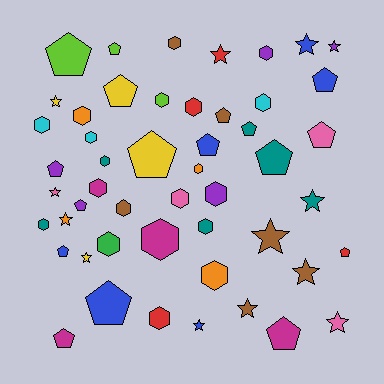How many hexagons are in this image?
There are 20 hexagons.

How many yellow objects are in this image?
There are 4 yellow objects.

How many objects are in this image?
There are 50 objects.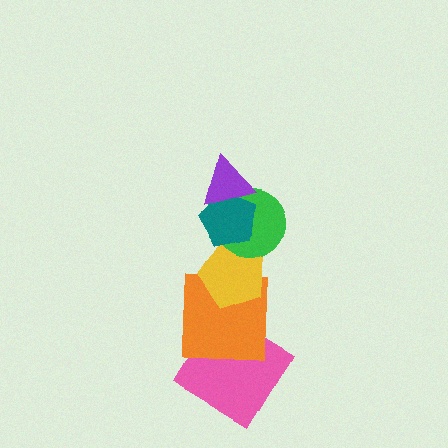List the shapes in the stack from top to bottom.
From top to bottom: the purple triangle, the teal pentagon, the green circle, the yellow pentagon, the orange square, the pink diamond.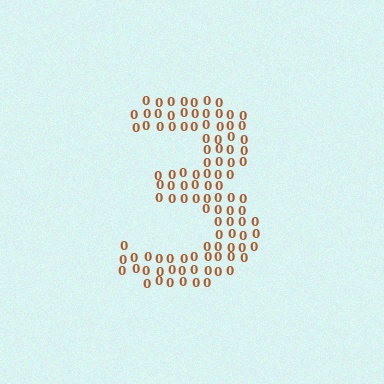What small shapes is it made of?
It is made of small digit 0's.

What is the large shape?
The large shape is the digit 3.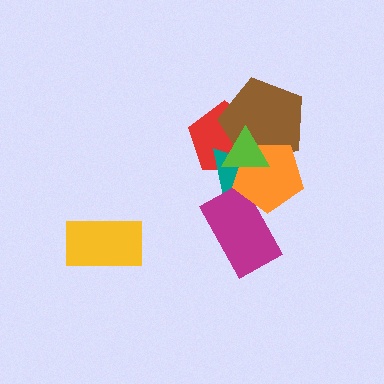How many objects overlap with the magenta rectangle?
2 objects overlap with the magenta rectangle.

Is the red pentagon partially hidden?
Yes, it is partially covered by another shape.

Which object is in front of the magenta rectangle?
The orange pentagon is in front of the magenta rectangle.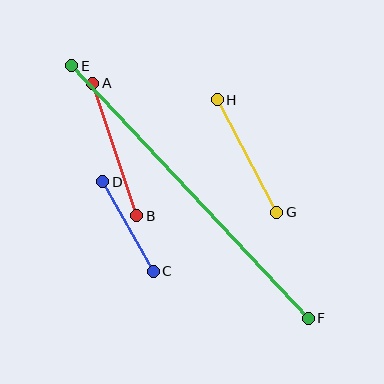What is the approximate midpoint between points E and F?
The midpoint is at approximately (190, 192) pixels.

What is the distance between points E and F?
The distance is approximately 346 pixels.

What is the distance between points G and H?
The distance is approximately 127 pixels.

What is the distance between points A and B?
The distance is approximately 140 pixels.